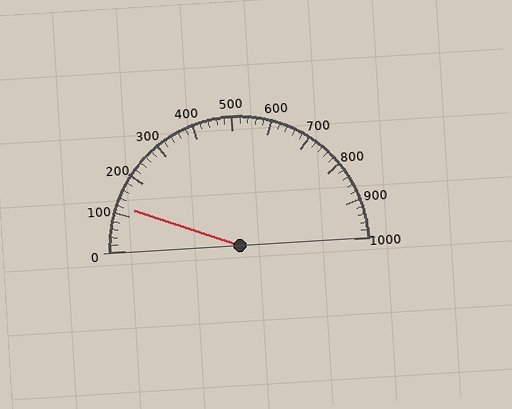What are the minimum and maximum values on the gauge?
The gauge ranges from 0 to 1000.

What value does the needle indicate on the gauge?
The needle indicates approximately 120.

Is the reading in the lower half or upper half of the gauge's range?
The reading is in the lower half of the range (0 to 1000).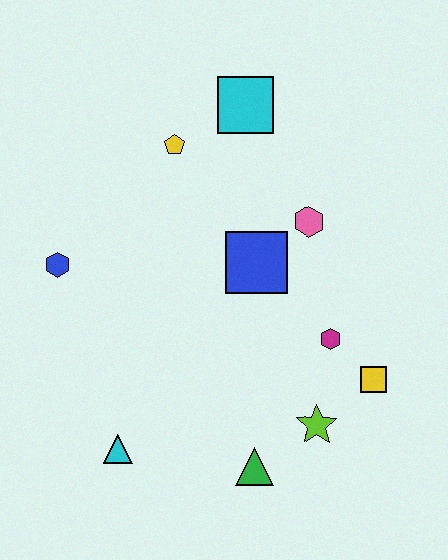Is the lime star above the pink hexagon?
No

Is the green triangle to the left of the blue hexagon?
No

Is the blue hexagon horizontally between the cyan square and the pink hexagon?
No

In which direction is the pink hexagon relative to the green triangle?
The pink hexagon is above the green triangle.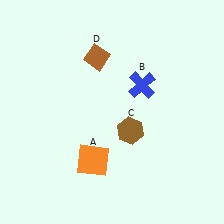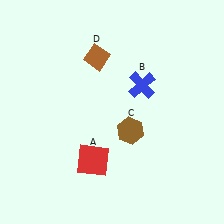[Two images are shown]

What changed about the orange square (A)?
In Image 1, A is orange. In Image 2, it changed to red.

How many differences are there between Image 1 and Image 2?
There is 1 difference between the two images.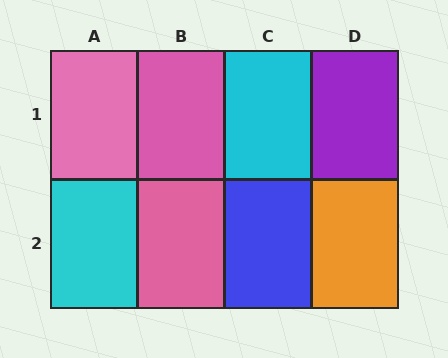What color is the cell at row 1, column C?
Cyan.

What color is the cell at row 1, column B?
Pink.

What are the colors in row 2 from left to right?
Cyan, pink, blue, orange.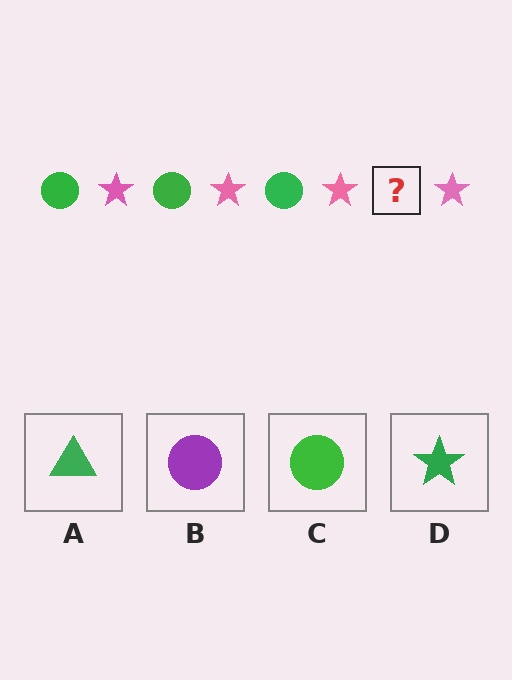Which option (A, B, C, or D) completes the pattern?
C.